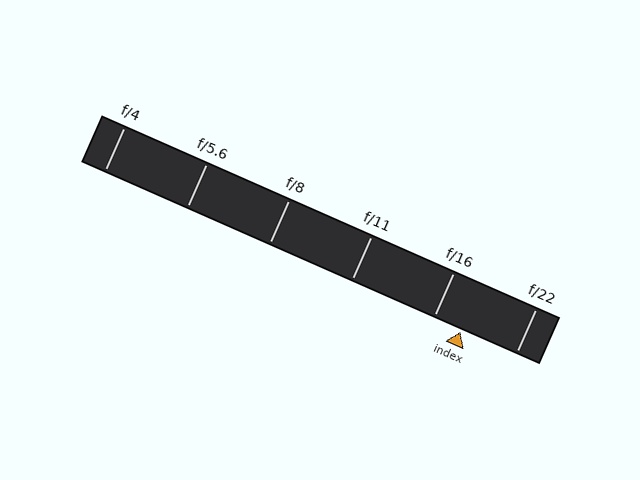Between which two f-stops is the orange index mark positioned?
The index mark is between f/16 and f/22.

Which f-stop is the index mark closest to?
The index mark is closest to f/16.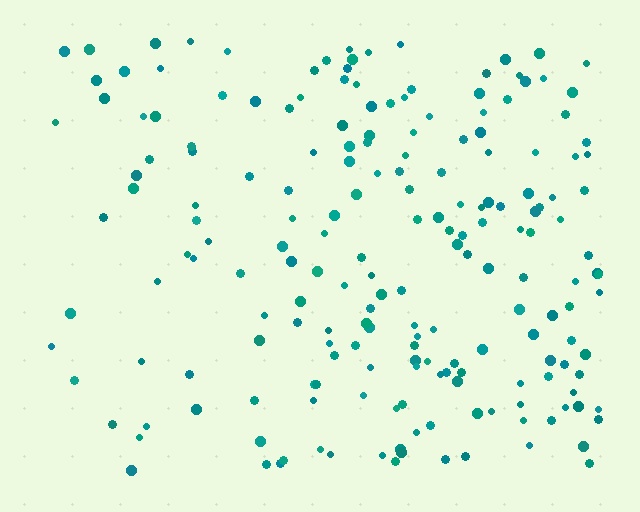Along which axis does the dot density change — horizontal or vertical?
Horizontal.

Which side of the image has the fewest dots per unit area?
The left.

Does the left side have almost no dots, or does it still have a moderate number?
Still a moderate number, just noticeably fewer than the right.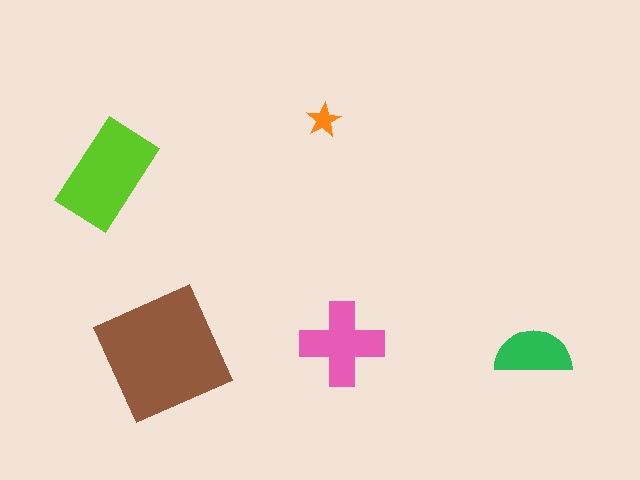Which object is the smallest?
The orange star.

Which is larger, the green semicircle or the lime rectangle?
The lime rectangle.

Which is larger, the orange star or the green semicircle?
The green semicircle.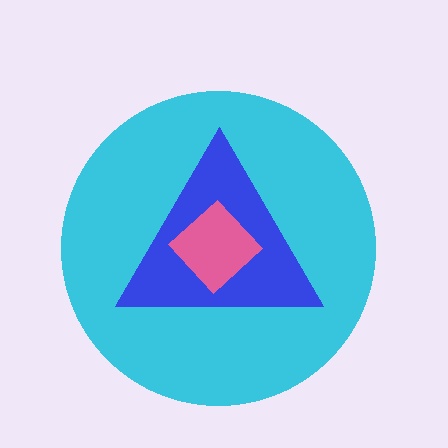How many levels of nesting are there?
3.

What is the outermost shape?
The cyan circle.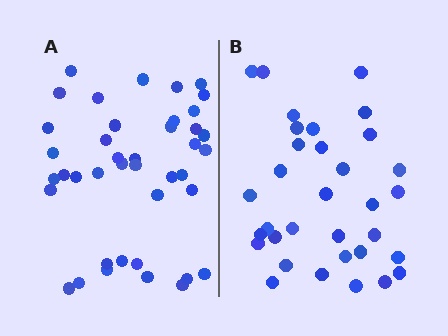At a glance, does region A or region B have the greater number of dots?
Region A (the left region) has more dots.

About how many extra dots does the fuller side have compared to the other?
Region A has roughly 8 or so more dots than region B.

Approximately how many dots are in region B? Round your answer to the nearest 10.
About 30 dots. (The exact count is 33, which rounds to 30.)